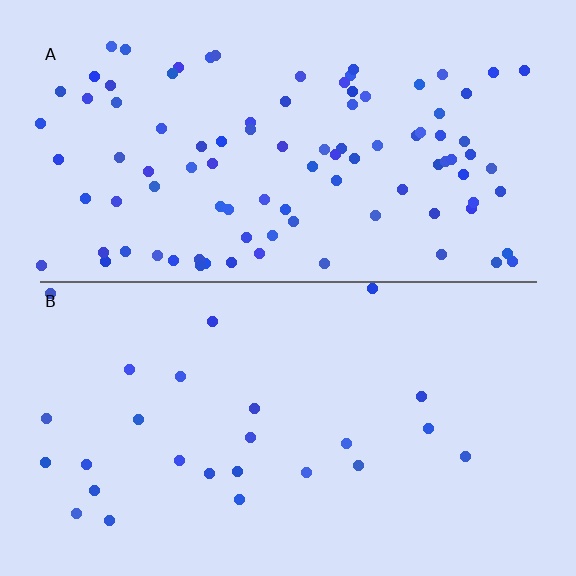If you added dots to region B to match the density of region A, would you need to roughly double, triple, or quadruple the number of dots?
Approximately quadruple.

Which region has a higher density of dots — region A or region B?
A (the top).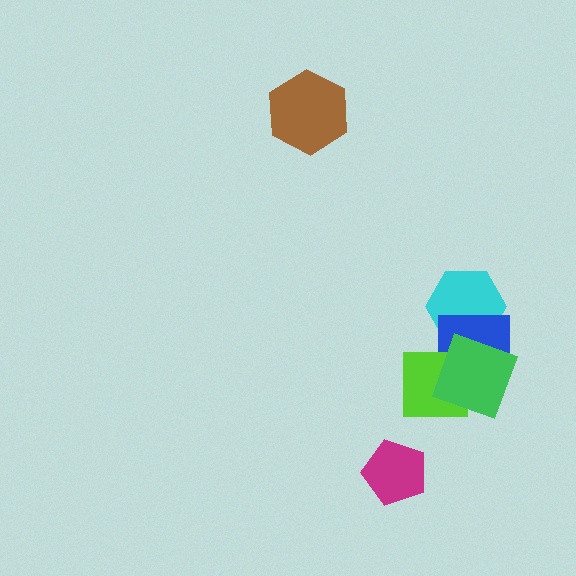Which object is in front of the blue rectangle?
The green square is in front of the blue rectangle.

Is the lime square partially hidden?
Yes, it is partially covered by another shape.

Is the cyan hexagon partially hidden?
Yes, it is partially covered by another shape.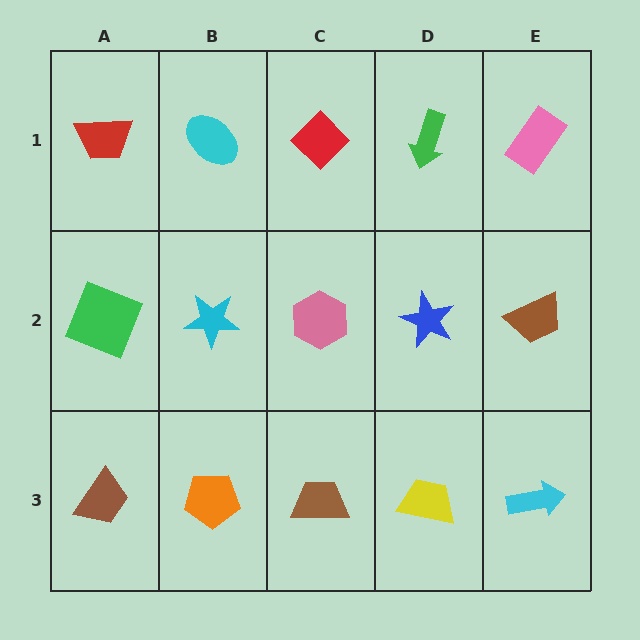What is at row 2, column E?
A brown trapezoid.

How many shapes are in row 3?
5 shapes.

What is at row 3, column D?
A yellow trapezoid.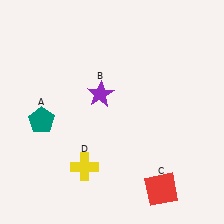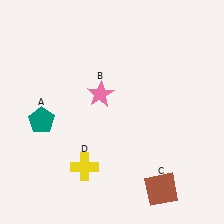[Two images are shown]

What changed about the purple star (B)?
In Image 1, B is purple. In Image 2, it changed to pink.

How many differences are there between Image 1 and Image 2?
There are 2 differences between the two images.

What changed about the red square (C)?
In Image 1, C is red. In Image 2, it changed to brown.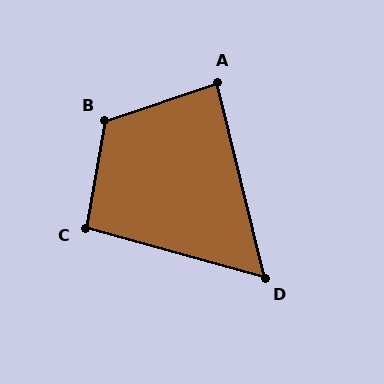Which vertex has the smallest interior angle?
D, at approximately 61 degrees.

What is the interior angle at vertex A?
Approximately 85 degrees (acute).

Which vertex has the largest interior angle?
B, at approximately 119 degrees.